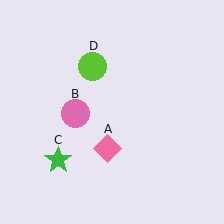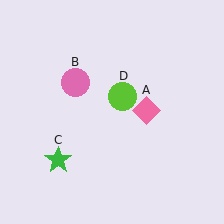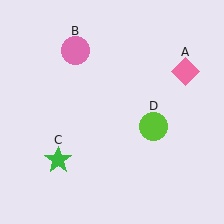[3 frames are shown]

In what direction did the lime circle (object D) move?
The lime circle (object D) moved down and to the right.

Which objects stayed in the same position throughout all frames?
Green star (object C) remained stationary.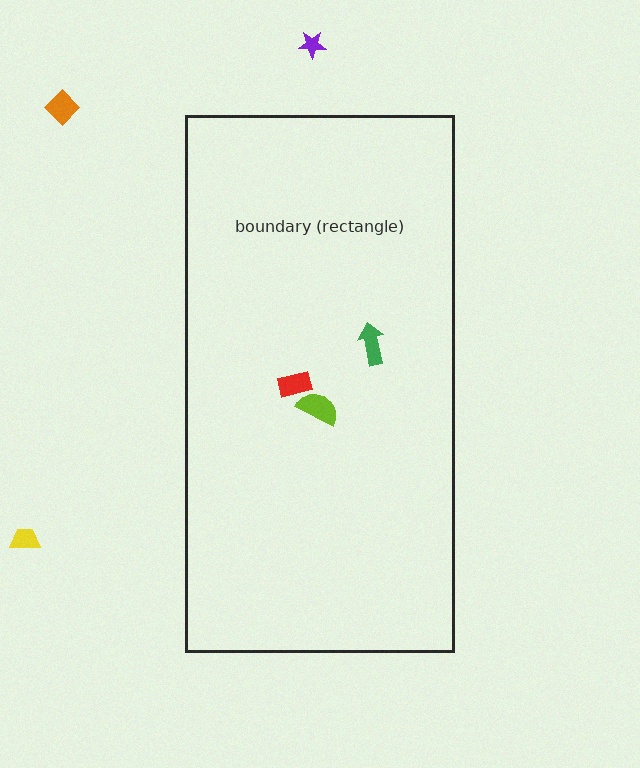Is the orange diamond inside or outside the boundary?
Outside.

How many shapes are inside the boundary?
3 inside, 3 outside.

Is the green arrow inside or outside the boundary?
Inside.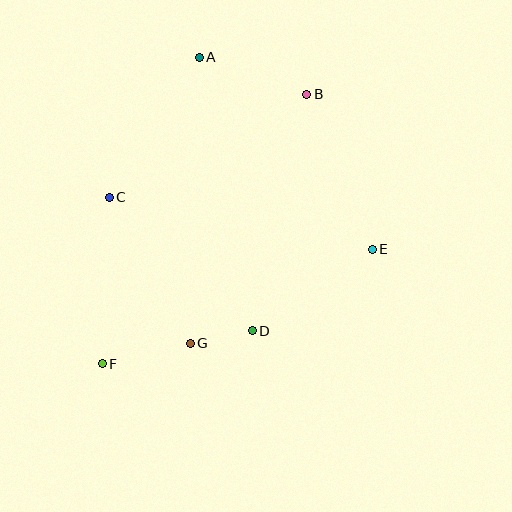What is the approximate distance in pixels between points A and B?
The distance between A and B is approximately 114 pixels.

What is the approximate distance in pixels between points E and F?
The distance between E and F is approximately 293 pixels.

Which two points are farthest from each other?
Points B and F are farthest from each other.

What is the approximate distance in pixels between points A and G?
The distance between A and G is approximately 286 pixels.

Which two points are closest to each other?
Points D and G are closest to each other.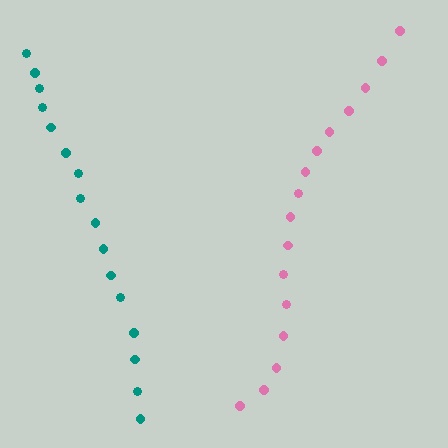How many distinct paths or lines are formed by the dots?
There are 2 distinct paths.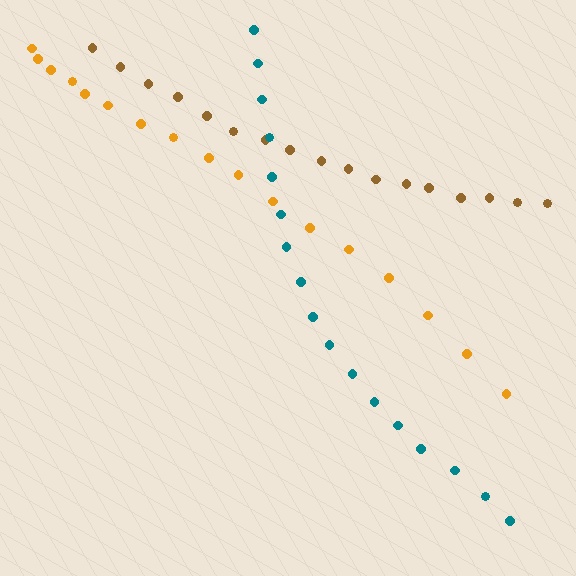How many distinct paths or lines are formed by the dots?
There are 3 distinct paths.